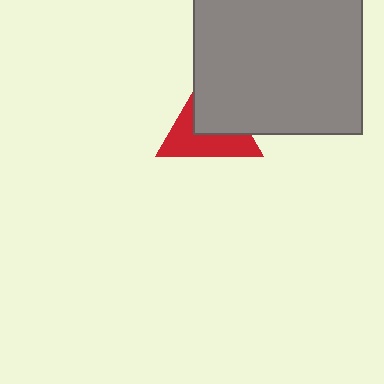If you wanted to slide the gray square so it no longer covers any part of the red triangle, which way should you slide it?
Slide it toward the upper-right — that is the most direct way to separate the two shapes.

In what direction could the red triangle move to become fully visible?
The red triangle could move toward the lower-left. That would shift it out from behind the gray square entirely.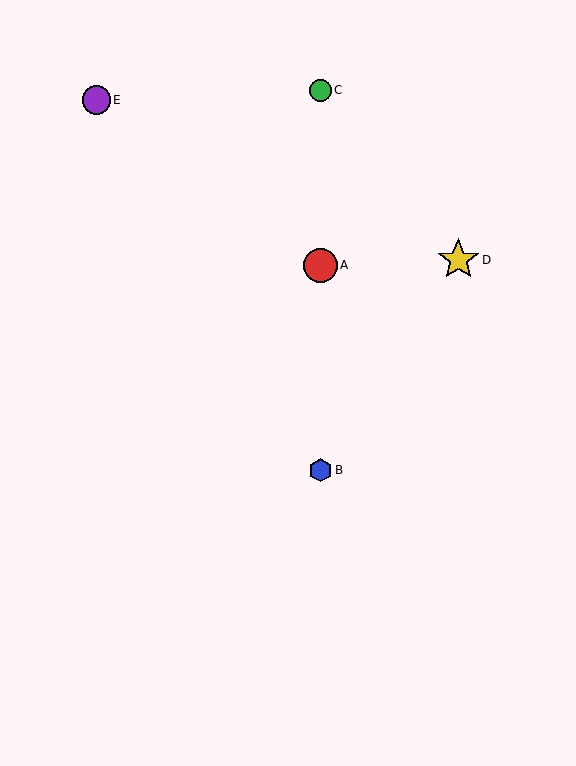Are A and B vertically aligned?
Yes, both are at x≈320.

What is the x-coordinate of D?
Object D is at x≈458.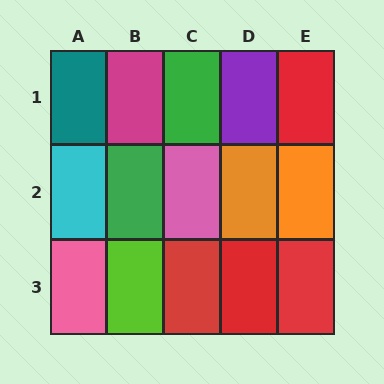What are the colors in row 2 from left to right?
Cyan, green, pink, orange, orange.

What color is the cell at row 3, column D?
Red.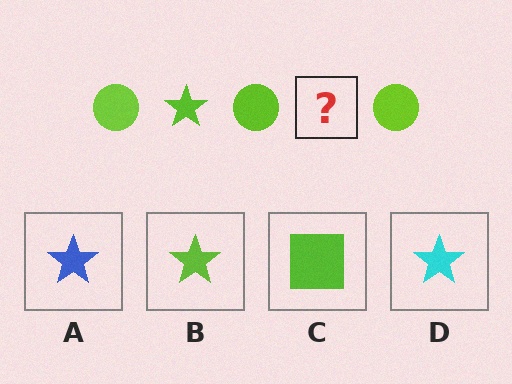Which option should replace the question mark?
Option B.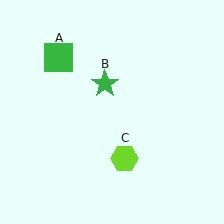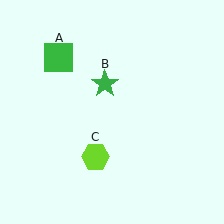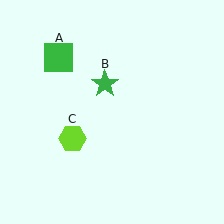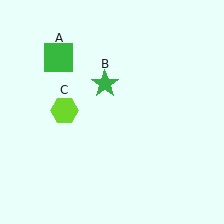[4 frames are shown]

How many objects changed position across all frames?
1 object changed position: lime hexagon (object C).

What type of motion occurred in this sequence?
The lime hexagon (object C) rotated clockwise around the center of the scene.